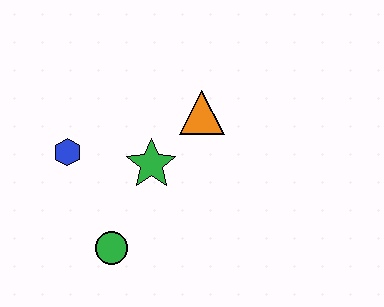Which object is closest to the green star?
The orange triangle is closest to the green star.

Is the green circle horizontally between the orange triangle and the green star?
No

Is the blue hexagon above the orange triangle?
No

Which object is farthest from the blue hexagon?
The orange triangle is farthest from the blue hexagon.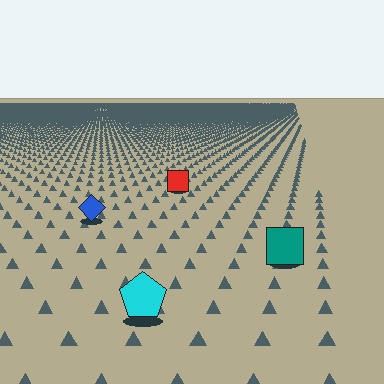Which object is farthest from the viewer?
The red square is farthest from the viewer. It appears smaller and the ground texture around it is denser.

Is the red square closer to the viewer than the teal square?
No. The teal square is closer — you can tell from the texture gradient: the ground texture is coarser near it.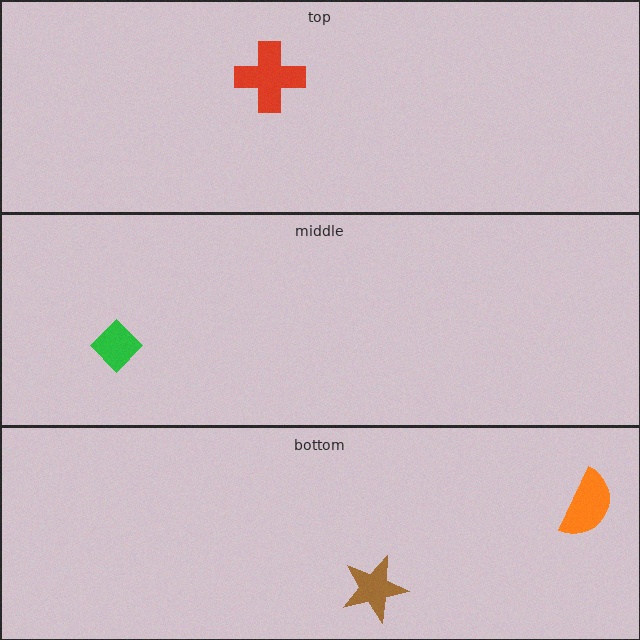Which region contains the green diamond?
The middle region.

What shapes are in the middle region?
The green diamond.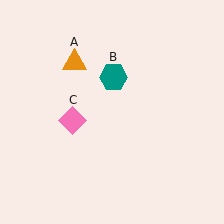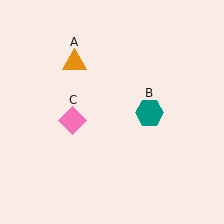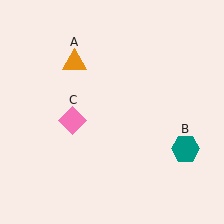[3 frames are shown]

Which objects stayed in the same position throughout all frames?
Orange triangle (object A) and pink diamond (object C) remained stationary.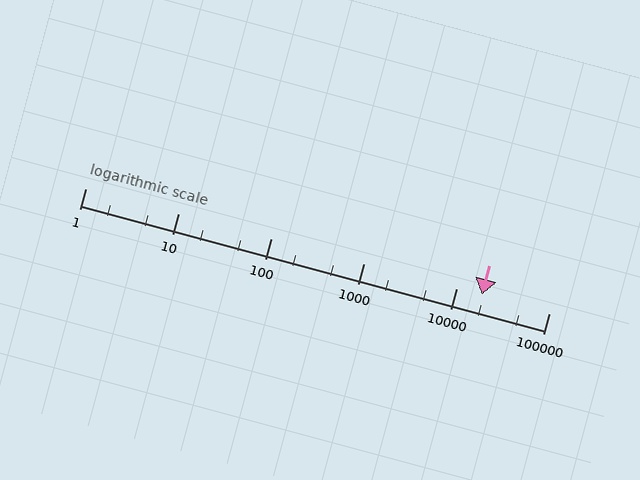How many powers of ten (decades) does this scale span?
The scale spans 5 decades, from 1 to 100000.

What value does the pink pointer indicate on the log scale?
The pointer indicates approximately 19000.